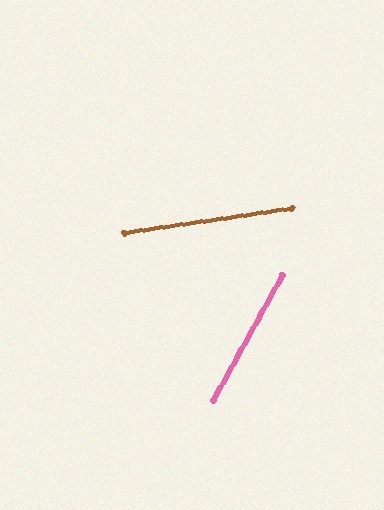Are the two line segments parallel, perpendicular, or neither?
Neither parallel nor perpendicular — they differ by about 53°.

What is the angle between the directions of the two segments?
Approximately 53 degrees.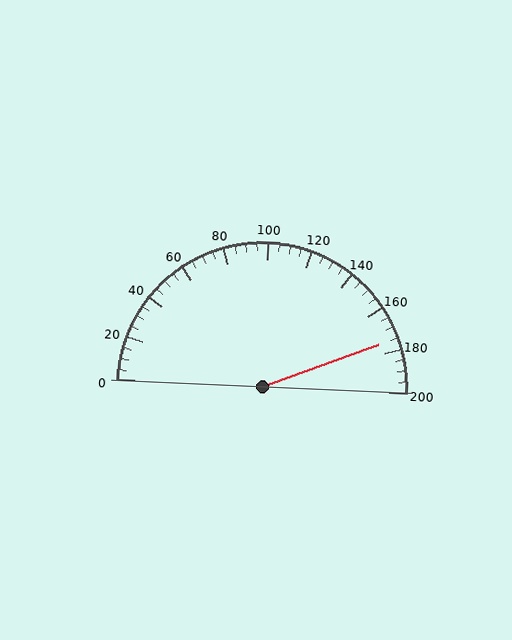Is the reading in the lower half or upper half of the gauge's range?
The reading is in the upper half of the range (0 to 200).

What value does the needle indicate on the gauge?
The needle indicates approximately 175.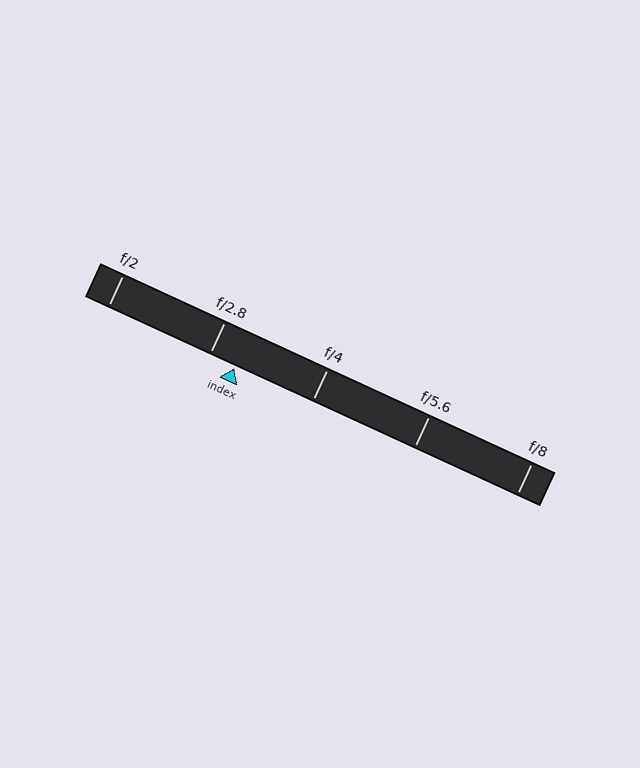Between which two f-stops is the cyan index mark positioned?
The index mark is between f/2.8 and f/4.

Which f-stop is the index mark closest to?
The index mark is closest to f/2.8.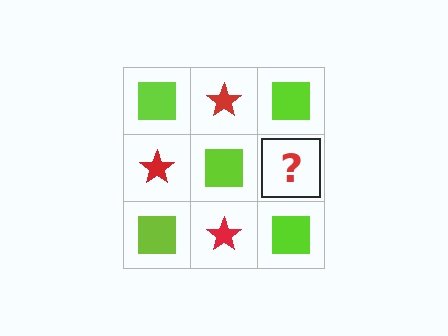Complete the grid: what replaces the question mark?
The question mark should be replaced with a red star.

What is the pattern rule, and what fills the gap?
The rule is that it alternates lime square and red star in a checkerboard pattern. The gap should be filled with a red star.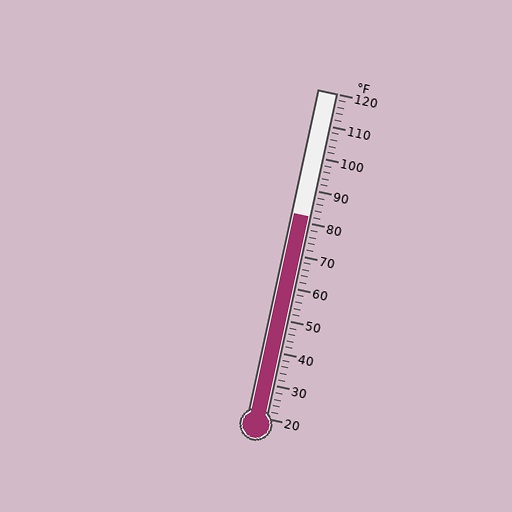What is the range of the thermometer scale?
The thermometer scale ranges from 20°F to 120°F.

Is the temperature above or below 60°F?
The temperature is above 60°F.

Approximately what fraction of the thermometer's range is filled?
The thermometer is filled to approximately 60% of its range.